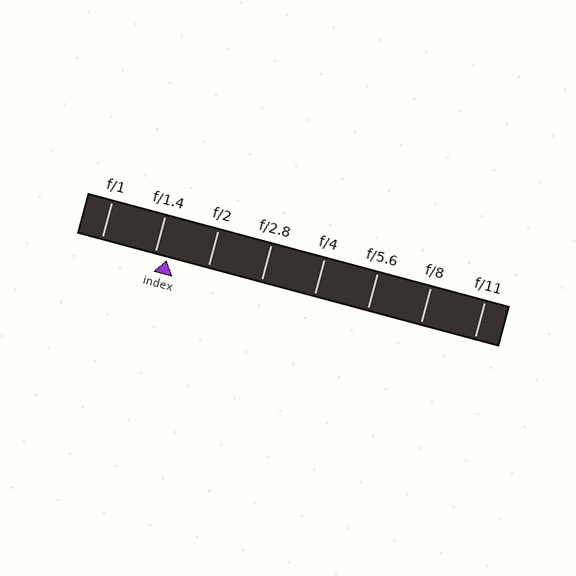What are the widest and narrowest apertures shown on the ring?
The widest aperture shown is f/1 and the narrowest is f/11.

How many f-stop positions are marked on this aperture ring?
There are 8 f-stop positions marked.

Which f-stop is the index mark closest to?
The index mark is closest to f/1.4.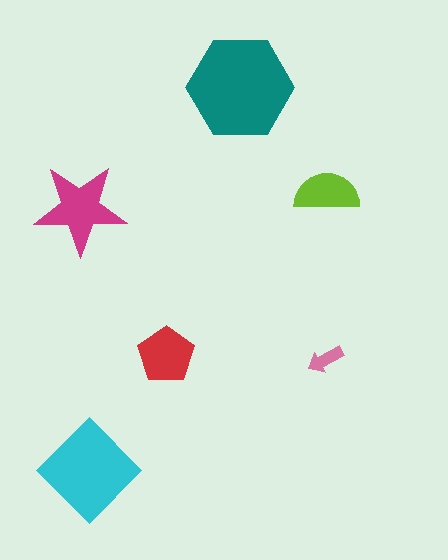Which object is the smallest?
The pink arrow.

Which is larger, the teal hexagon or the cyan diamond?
The teal hexagon.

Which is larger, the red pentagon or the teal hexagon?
The teal hexagon.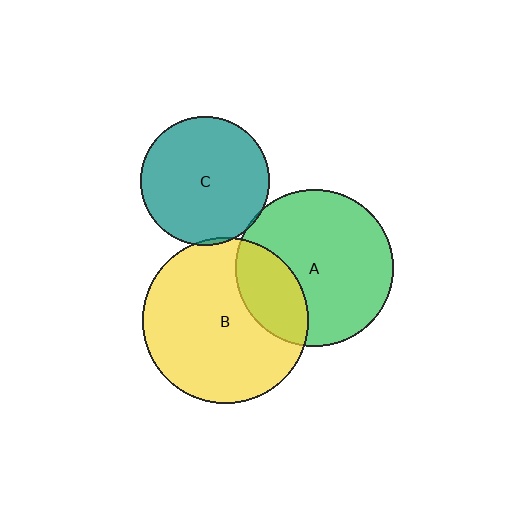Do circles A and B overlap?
Yes.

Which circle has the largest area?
Circle B (yellow).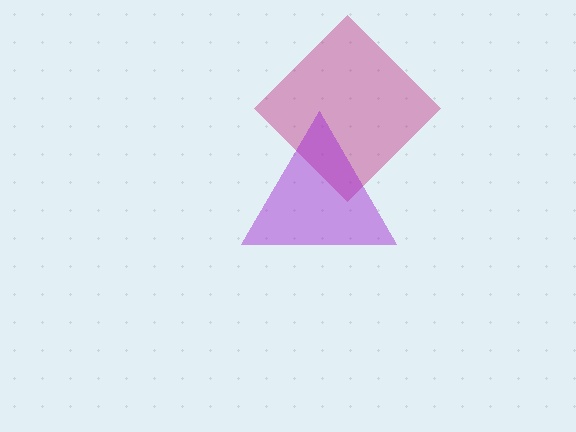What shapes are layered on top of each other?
The layered shapes are: a magenta diamond, a purple triangle.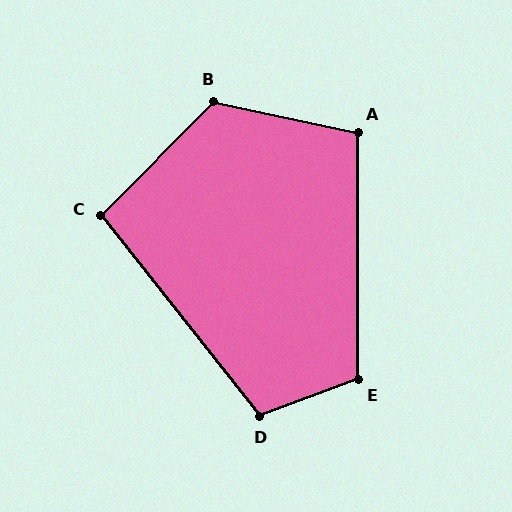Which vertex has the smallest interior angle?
C, at approximately 97 degrees.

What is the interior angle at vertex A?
Approximately 102 degrees (obtuse).